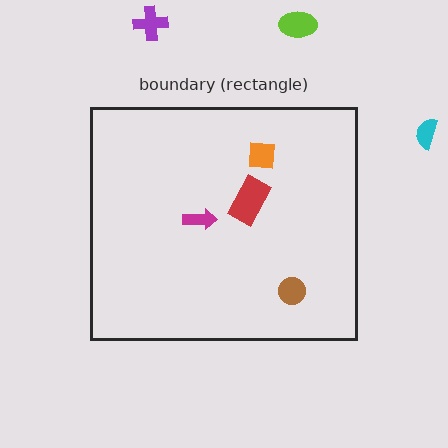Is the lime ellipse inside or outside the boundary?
Outside.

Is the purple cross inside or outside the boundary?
Outside.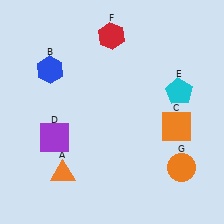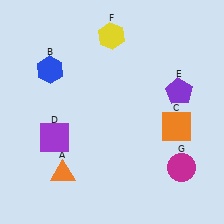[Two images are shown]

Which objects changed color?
E changed from cyan to purple. F changed from red to yellow. G changed from orange to magenta.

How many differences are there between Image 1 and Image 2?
There are 3 differences between the two images.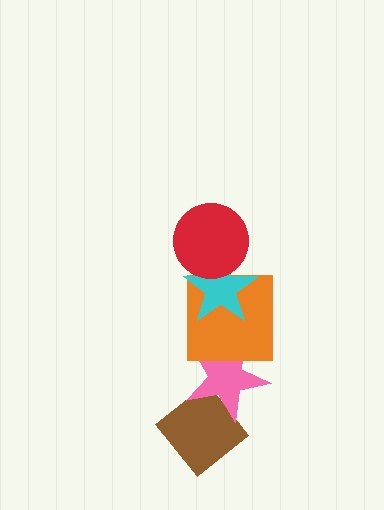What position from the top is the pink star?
The pink star is 4th from the top.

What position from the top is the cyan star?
The cyan star is 2nd from the top.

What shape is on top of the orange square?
The cyan star is on top of the orange square.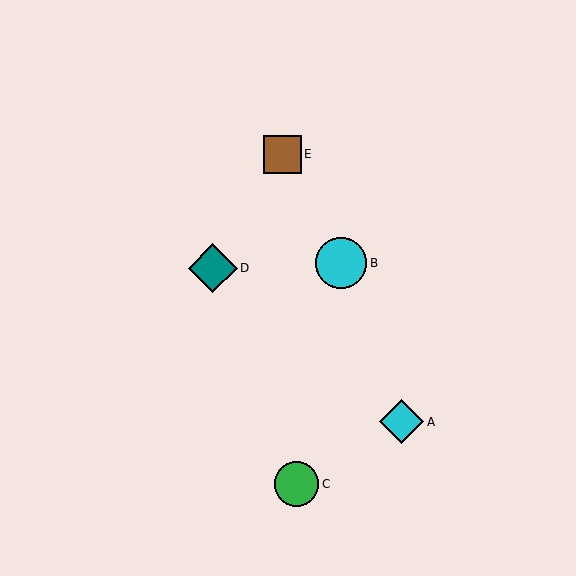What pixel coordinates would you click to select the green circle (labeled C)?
Click at (296, 484) to select the green circle C.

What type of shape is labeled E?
Shape E is a brown square.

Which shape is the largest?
The cyan circle (labeled B) is the largest.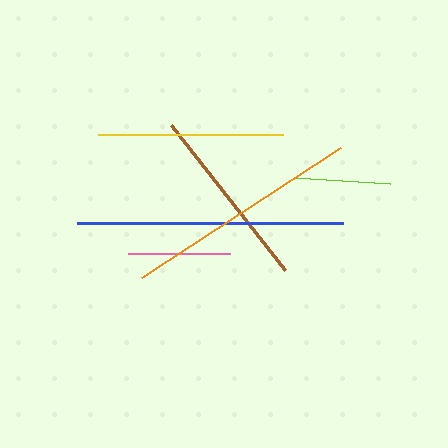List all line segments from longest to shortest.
From longest to shortest: blue, orange, yellow, brown, pink, lime.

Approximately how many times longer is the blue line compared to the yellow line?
The blue line is approximately 1.4 times the length of the yellow line.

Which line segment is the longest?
The blue line is the longest at approximately 266 pixels.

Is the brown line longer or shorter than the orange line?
The orange line is longer than the brown line.